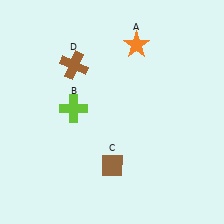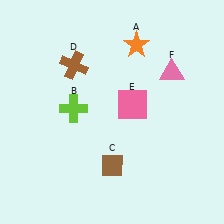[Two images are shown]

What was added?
A pink square (E), a pink triangle (F) were added in Image 2.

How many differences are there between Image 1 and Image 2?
There are 2 differences between the two images.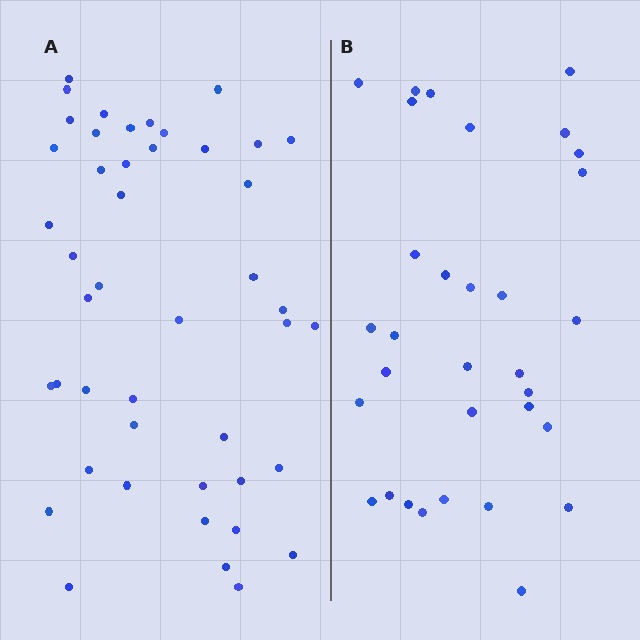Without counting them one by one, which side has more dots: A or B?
Region A (the left region) has more dots.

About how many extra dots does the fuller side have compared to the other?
Region A has approximately 15 more dots than region B.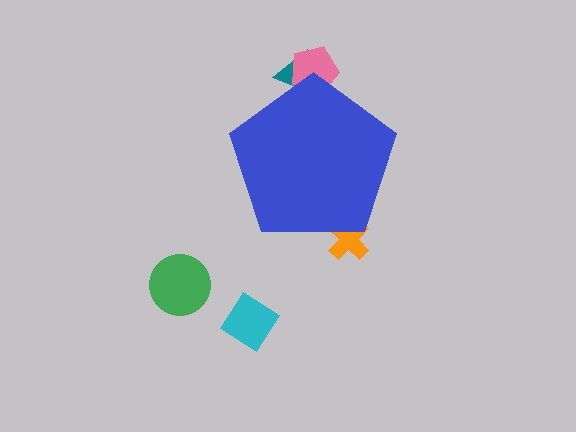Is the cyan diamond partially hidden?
No, the cyan diamond is fully visible.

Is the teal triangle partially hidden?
Yes, the teal triangle is partially hidden behind the blue pentagon.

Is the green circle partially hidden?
No, the green circle is fully visible.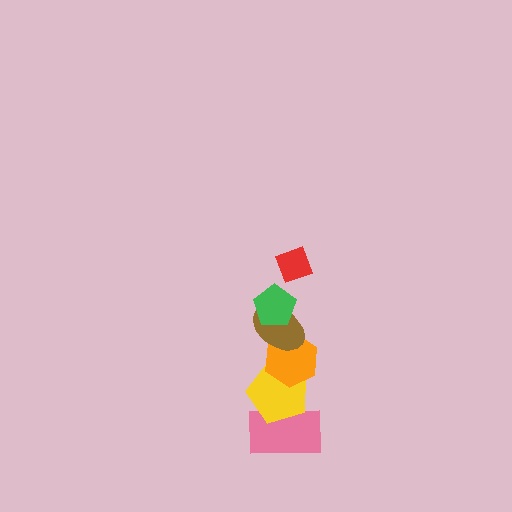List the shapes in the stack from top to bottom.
From top to bottom: the red diamond, the green pentagon, the brown ellipse, the orange hexagon, the yellow pentagon, the pink rectangle.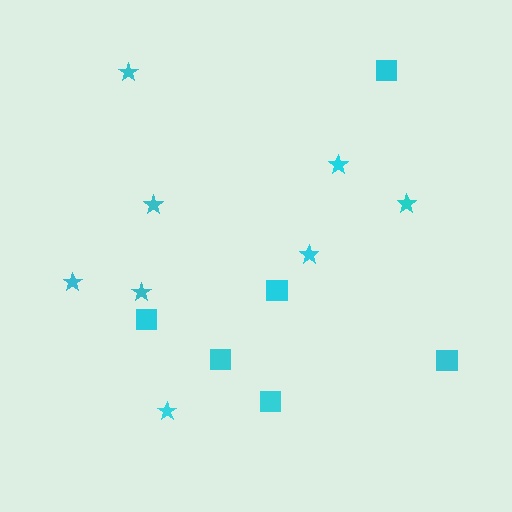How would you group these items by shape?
There are 2 groups: one group of squares (6) and one group of stars (8).